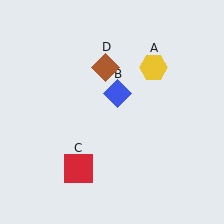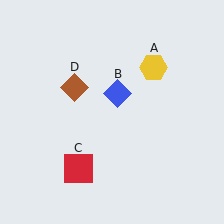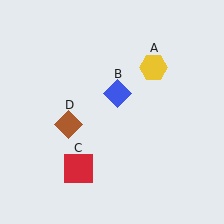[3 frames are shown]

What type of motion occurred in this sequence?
The brown diamond (object D) rotated counterclockwise around the center of the scene.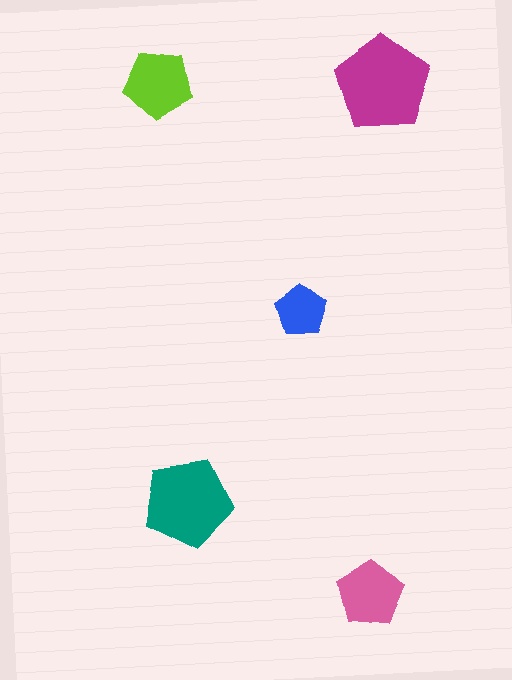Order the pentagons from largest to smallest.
the magenta one, the teal one, the lime one, the pink one, the blue one.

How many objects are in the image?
There are 5 objects in the image.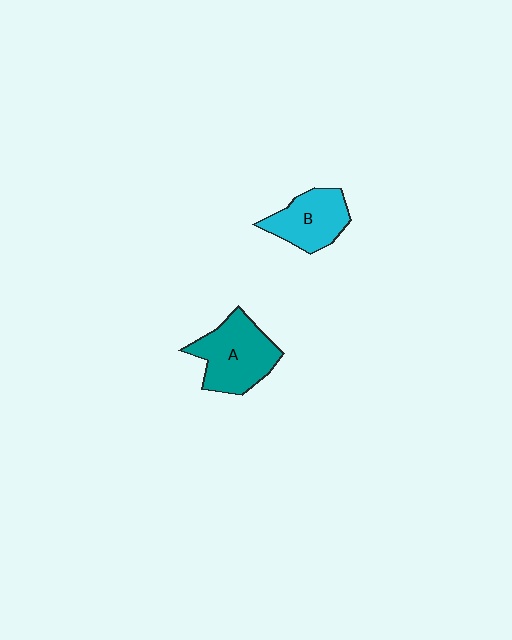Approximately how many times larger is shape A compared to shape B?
Approximately 1.3 times.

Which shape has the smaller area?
Shape B (cyan).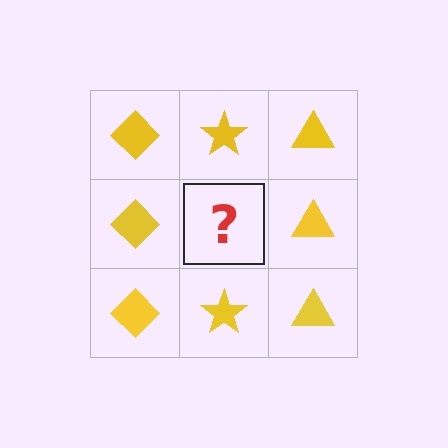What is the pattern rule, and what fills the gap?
The rule is that each column has a consistent shape. The gap should be filled with a yellow star.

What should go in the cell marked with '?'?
The missing cell should contain a yellow star.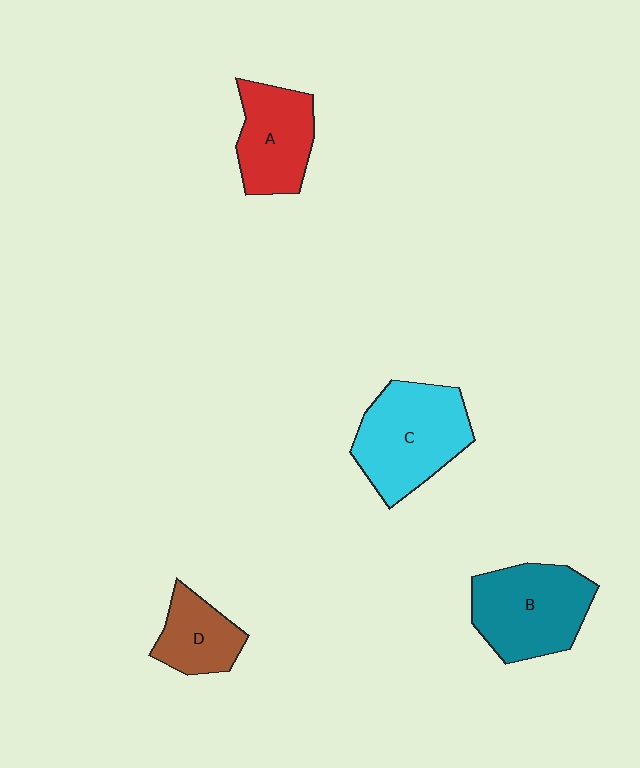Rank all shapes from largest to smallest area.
From largest to smallest: C (cyan), B (teal), A (red), D (brown).